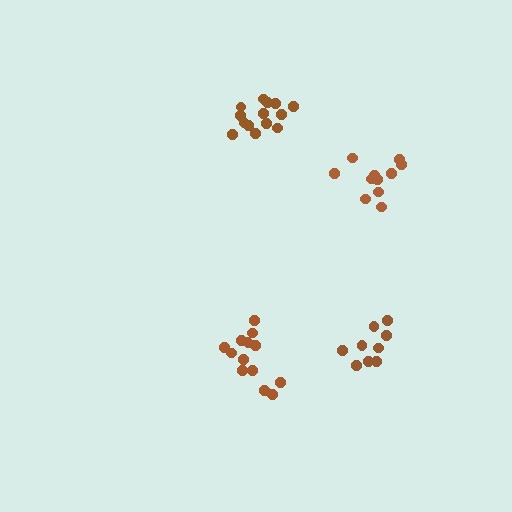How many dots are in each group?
Group 1: 14 dots, Group 2: 9 dots, Group 3: 11 dots, Group 4: 13 dots (47 total).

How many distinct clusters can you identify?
There are 4 distinct clusters.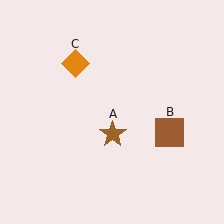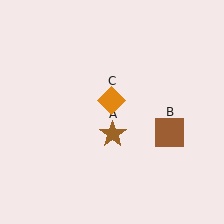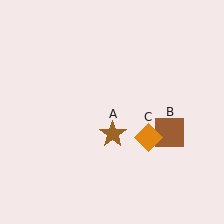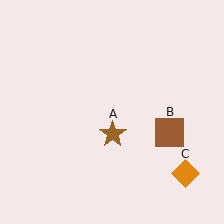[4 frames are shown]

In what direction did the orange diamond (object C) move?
The orange diamond (object C) moved down and to the right.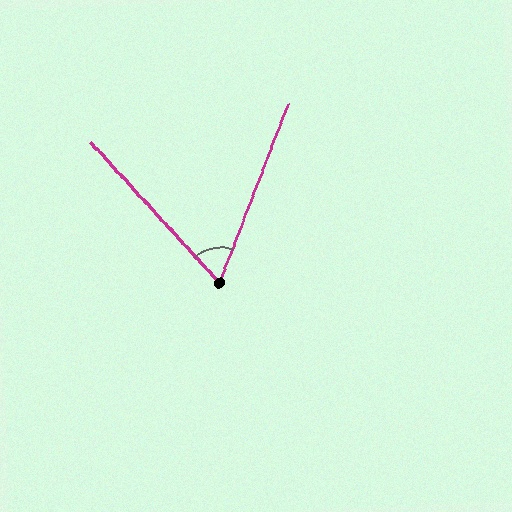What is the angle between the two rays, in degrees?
Approximately 63 degrees.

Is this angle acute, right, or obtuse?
It is acute.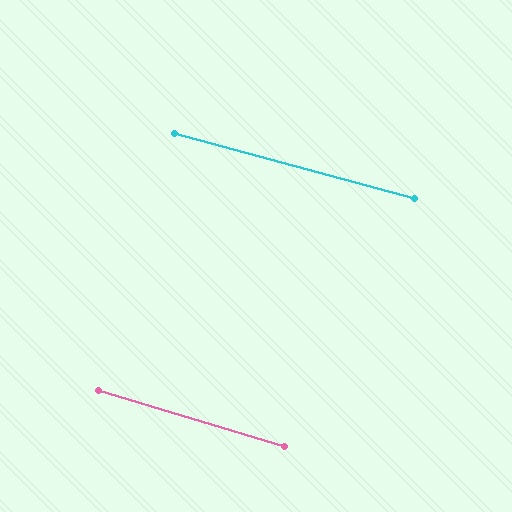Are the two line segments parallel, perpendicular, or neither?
Parallel — their directions differ by only 1.4°.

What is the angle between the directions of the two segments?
Approximately 1 degree.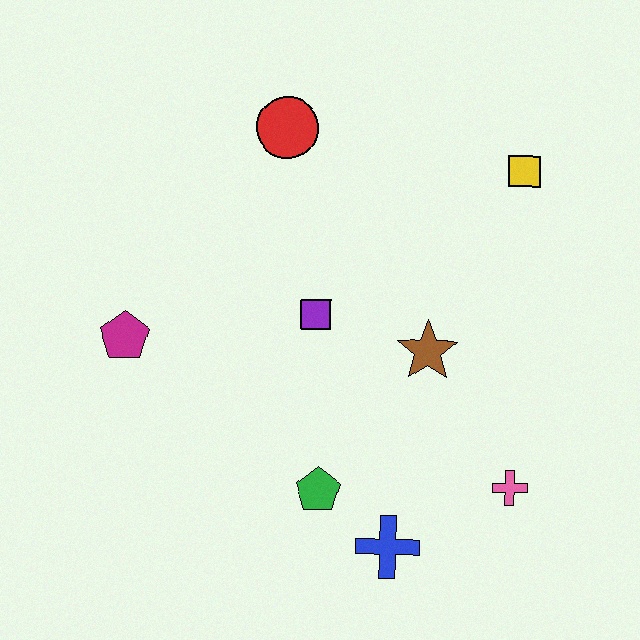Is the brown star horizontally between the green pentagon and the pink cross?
Yes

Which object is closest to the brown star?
The purple square is closest to the brown star.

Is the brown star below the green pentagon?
No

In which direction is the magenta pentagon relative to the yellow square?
The magenta pentagon is to the left of the yellow square.